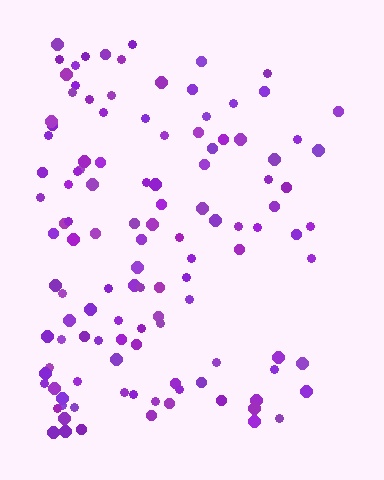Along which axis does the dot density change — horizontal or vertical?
Horizontal.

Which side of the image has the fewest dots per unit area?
The right.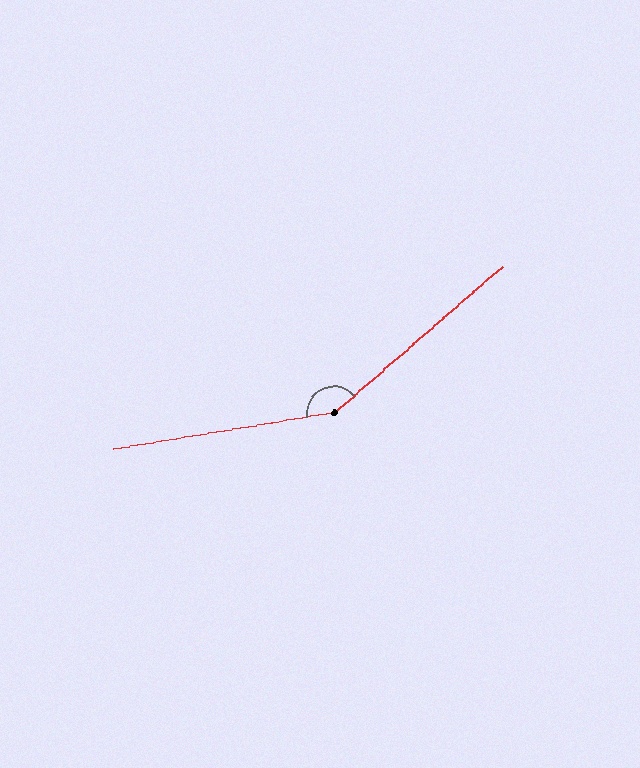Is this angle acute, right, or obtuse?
It is obtuse.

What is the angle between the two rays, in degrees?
Approximately 148 degrees.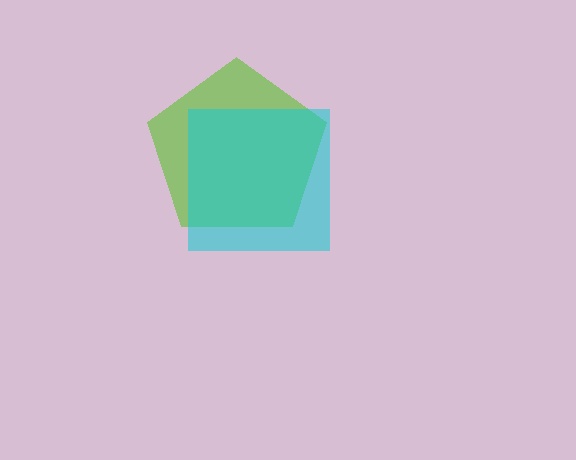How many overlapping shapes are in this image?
There are 2 overlapping shapes in the image.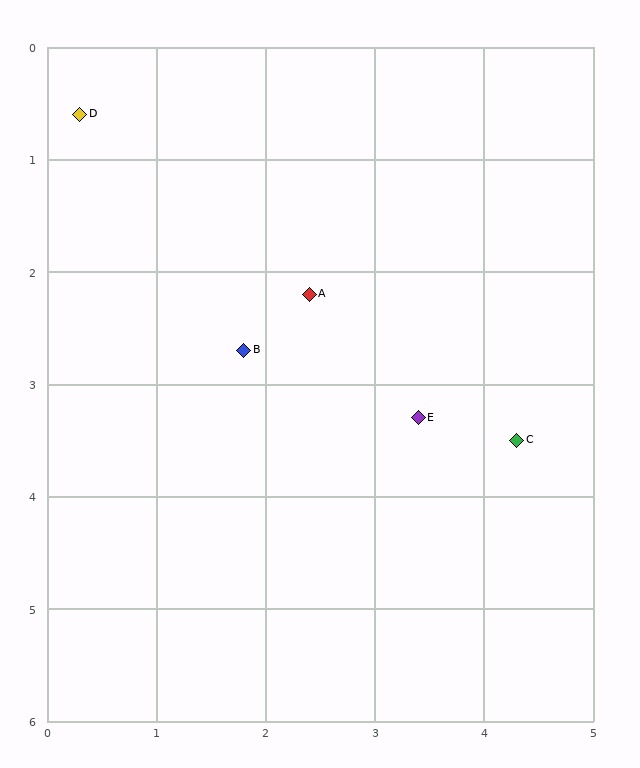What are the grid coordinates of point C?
Point C is at approximately (4.3, 3.5).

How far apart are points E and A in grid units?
Points E and A are about 1.5 grid units apart.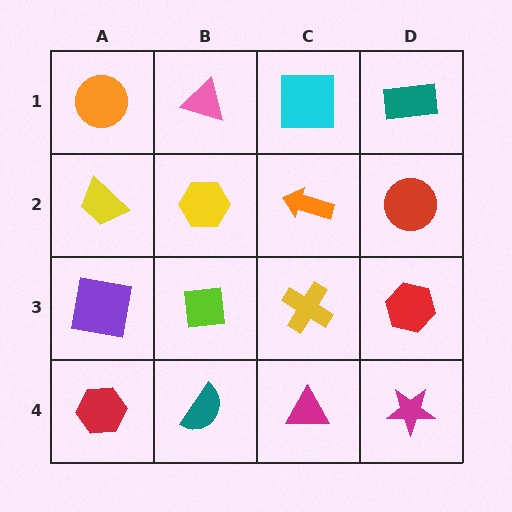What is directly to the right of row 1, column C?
A teal rectangle.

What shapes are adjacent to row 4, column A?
A purple square (row 3, column A), a teal semicircle (row 4, column B).